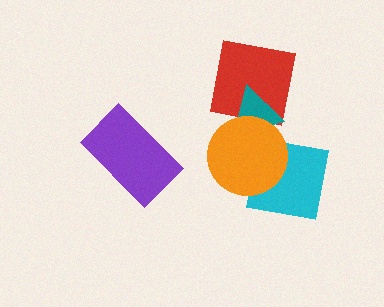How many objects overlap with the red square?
1 object overlaps with the red square.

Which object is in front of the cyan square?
The orange circle is in front of the cyan square.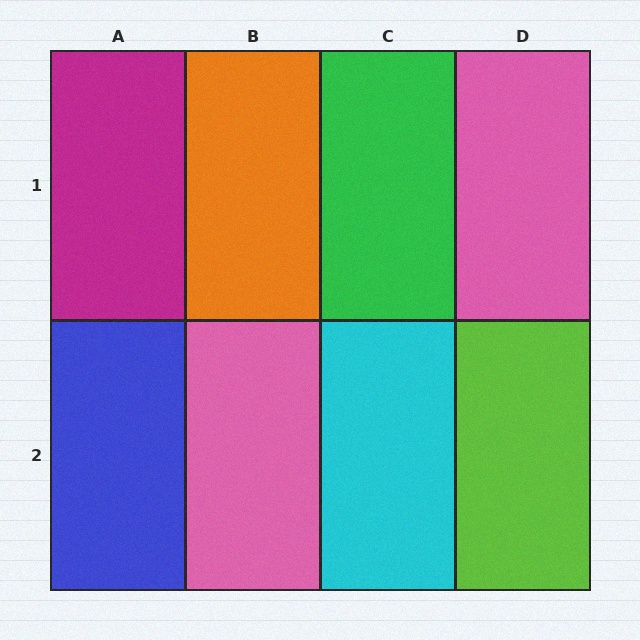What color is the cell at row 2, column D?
Lime.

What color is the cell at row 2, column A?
Blue.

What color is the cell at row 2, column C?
Cyan.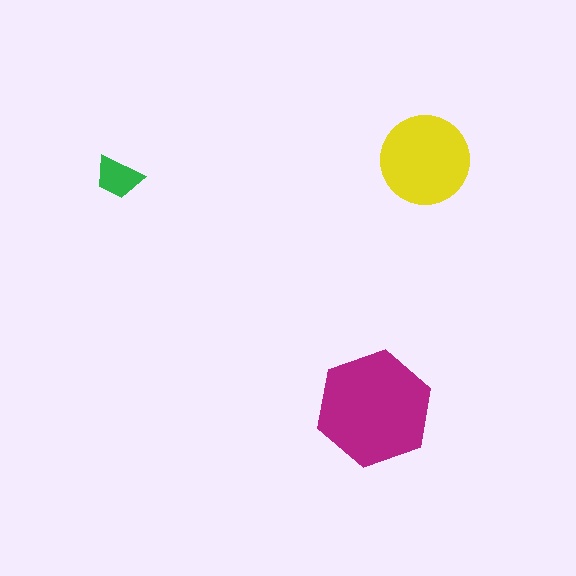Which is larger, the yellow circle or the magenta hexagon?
The magenta hexagon.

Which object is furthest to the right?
The yellow circle is rightmost.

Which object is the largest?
The magenta hexagon.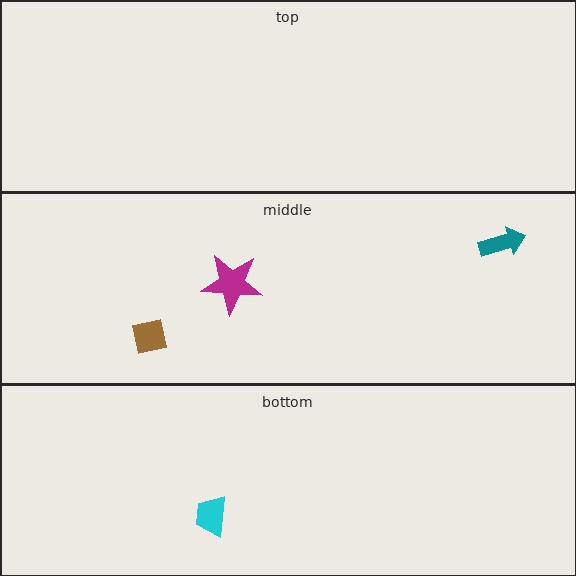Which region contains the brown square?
The middle region.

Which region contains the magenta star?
The middle region.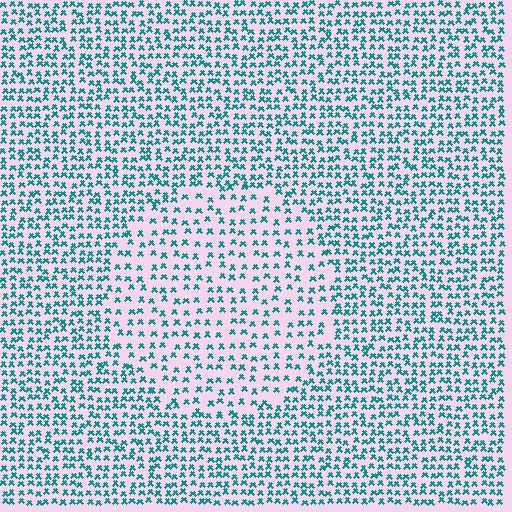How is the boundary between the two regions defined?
The boundary is defined by a change in element density (approximately 1.7x ratio). All elements are the same color, size, and shape.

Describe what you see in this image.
The image contains small teal elements arranged at two different densities. A circle-shaped region is visible where the elements are less densely packed than the surrounding area.